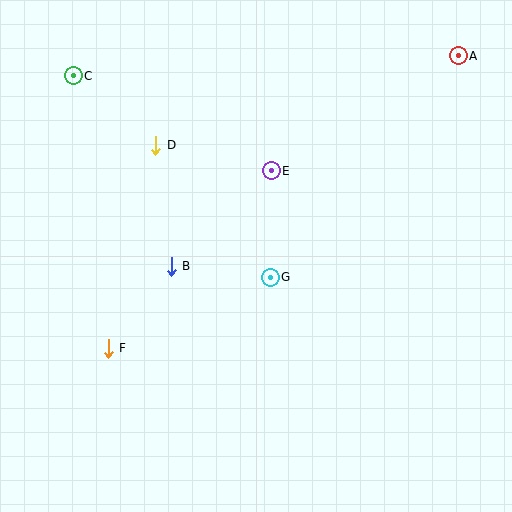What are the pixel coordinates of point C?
Point C is at (73, 76).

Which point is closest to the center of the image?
Point G at (270, 277) is closest to the center.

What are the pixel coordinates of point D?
Point D is at (156, 145).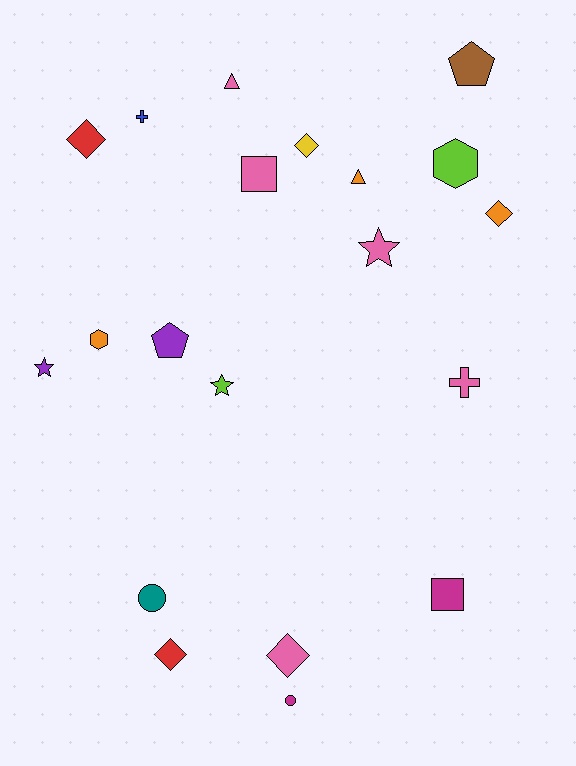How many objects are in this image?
There are 20 objects.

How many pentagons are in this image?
There are 2 pentagons.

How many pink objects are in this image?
There are 5 pink objects.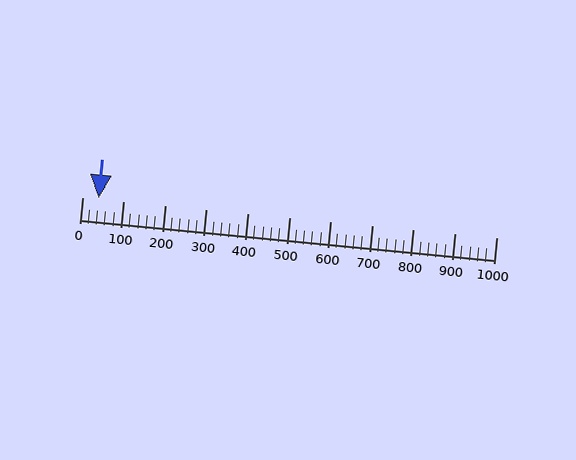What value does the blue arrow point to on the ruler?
The blue arrow points to approximately 40.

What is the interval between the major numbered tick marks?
The major tick marks are spaced 100 units apart.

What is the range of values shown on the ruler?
The ruler shows values from 0 to 1000.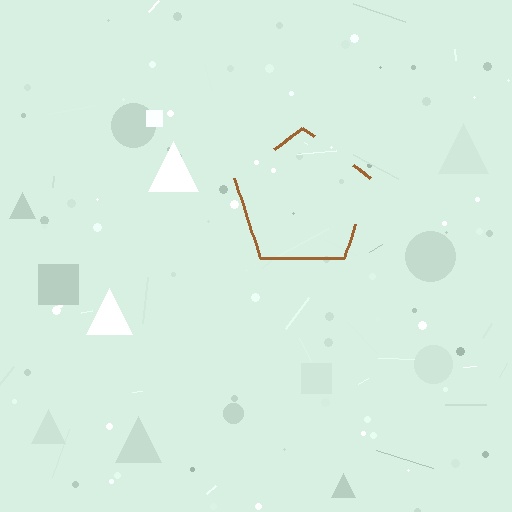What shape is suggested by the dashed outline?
The dashed outline suggests a pentagon.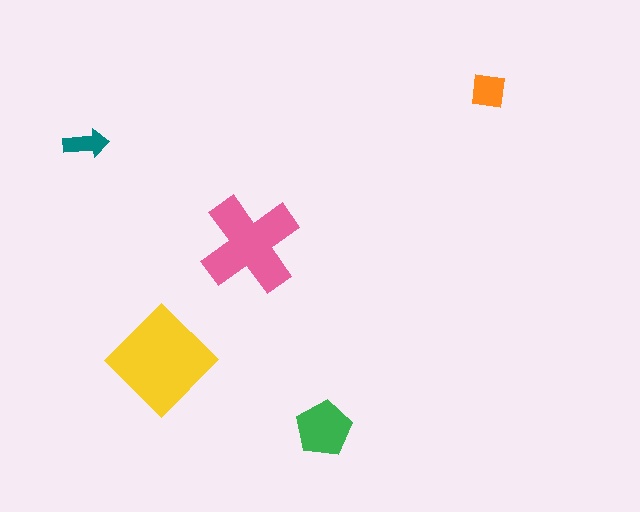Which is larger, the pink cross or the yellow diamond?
The yellow diamond.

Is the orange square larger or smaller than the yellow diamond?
Smaller.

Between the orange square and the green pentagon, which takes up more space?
The green pentagon.